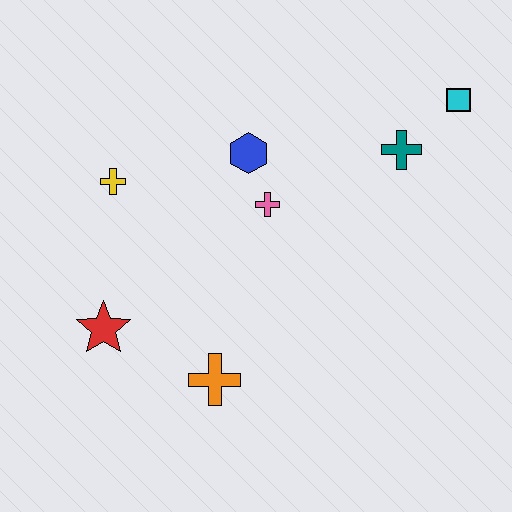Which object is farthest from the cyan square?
The red star is farthest from the cyan square.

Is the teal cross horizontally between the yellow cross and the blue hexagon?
No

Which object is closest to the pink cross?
The blue hexagon is closest to the pink cross.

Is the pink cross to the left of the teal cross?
Yes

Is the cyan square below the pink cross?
No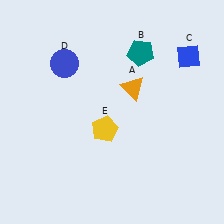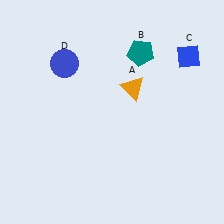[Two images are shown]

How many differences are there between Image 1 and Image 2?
There is 1 difference between the two images.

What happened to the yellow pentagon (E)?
The yellow pentagon (E) was removed in Image 2. It was in the bottom-left area of Image 1.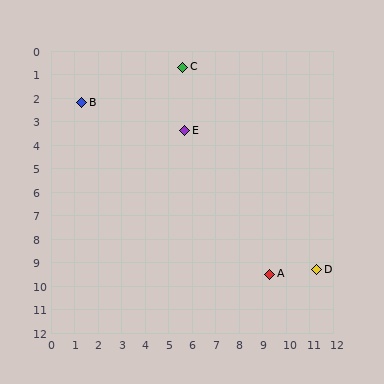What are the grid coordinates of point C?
Point C is at approximately (5.6, 0.7).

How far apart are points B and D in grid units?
Points B and D are about 12.3 grid units apart.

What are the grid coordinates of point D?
Point D is at approximately (11.3, 9.3).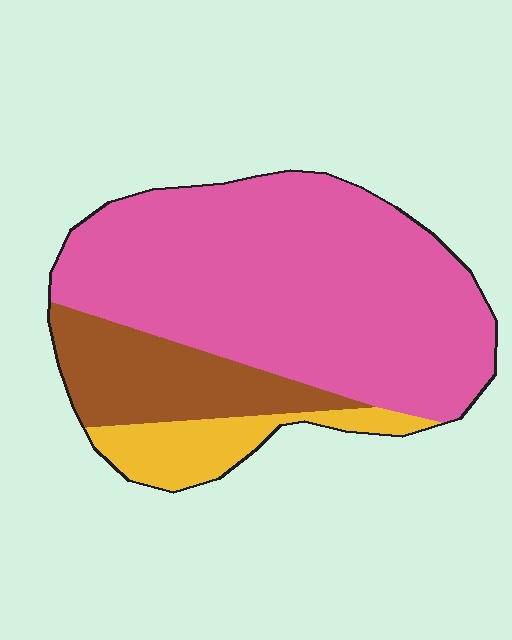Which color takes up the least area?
Yellow, at roughly 10%.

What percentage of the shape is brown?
Brown takes up between a sixth and a third of the shape.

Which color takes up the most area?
Pink, at roughly 70%.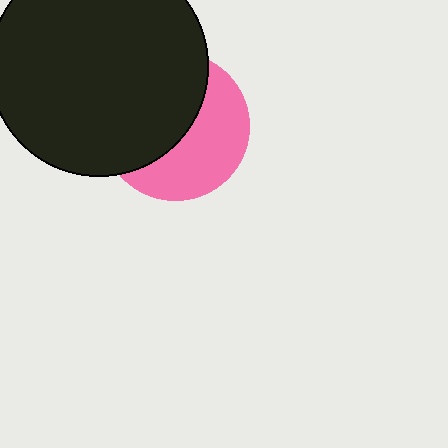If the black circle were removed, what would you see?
You would see the complete pink circle.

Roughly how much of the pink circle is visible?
About half of it is visible (roughly 47%).